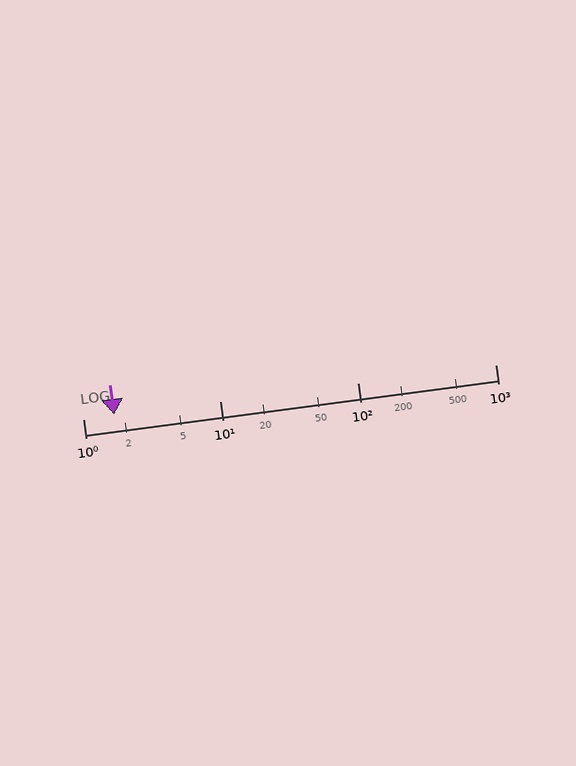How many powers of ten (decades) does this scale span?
The scale spans 3 decades, from 1 to 1000.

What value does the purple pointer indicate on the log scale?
The pointer indicates approximately 1.7.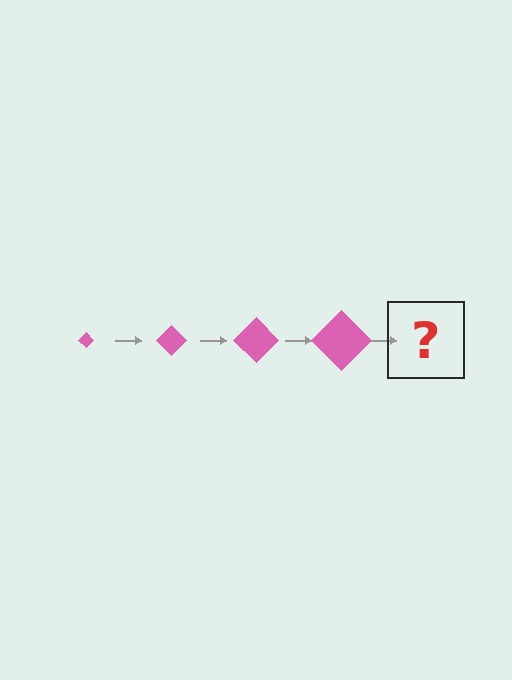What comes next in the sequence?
The next element should be a pink diamond, larger than the previous one.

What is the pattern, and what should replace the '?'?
The pattern is that the diamond gets progressively larger each step. The '?' should be a pink diamond, larger than the previous one.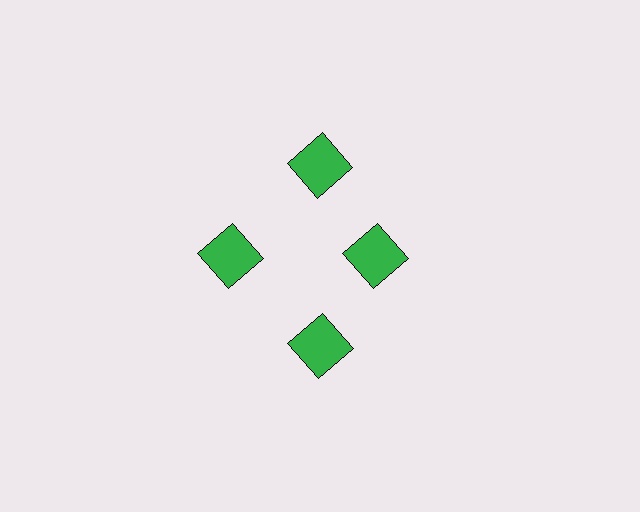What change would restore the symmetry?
The symmetry would be restored by moving it outward, back onto the ring so that all 4 squares sit at equal angles and equal distance from the center.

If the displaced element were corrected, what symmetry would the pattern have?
It would have 4-fold rotational symmetry — the pattern would map onto itself every 90 degrees.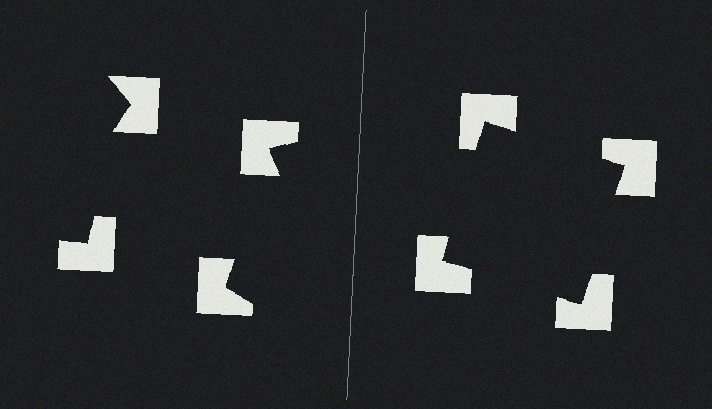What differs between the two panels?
The notched squares are positioned identically on both sides; only the wedge orientations differ. On the right they align to a square; on the left they are misaligned.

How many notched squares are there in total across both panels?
8 — 4 on each side.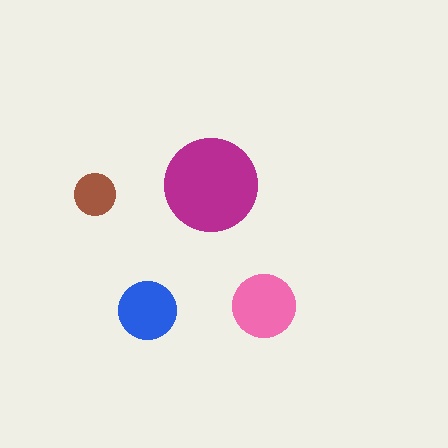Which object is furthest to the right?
The pink circle is rightmost.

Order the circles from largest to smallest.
the magenta one, the pink one, the blue one, the brown one.